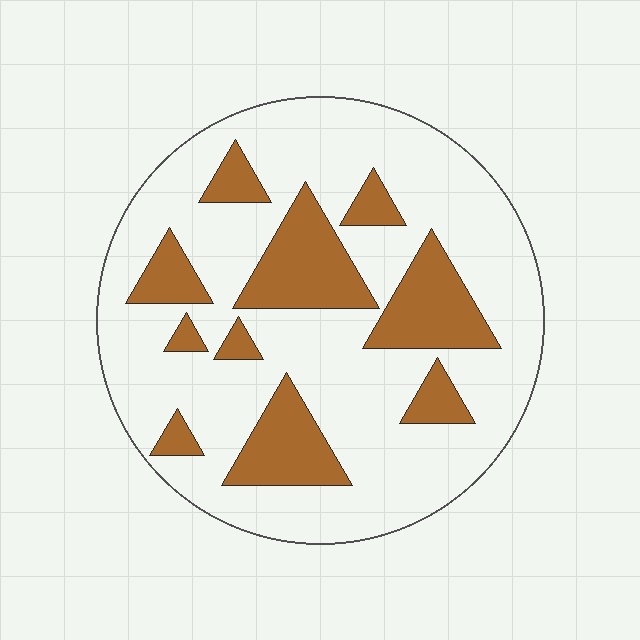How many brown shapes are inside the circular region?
10.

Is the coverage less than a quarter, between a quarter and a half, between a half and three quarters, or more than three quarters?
Between a quarter and a half.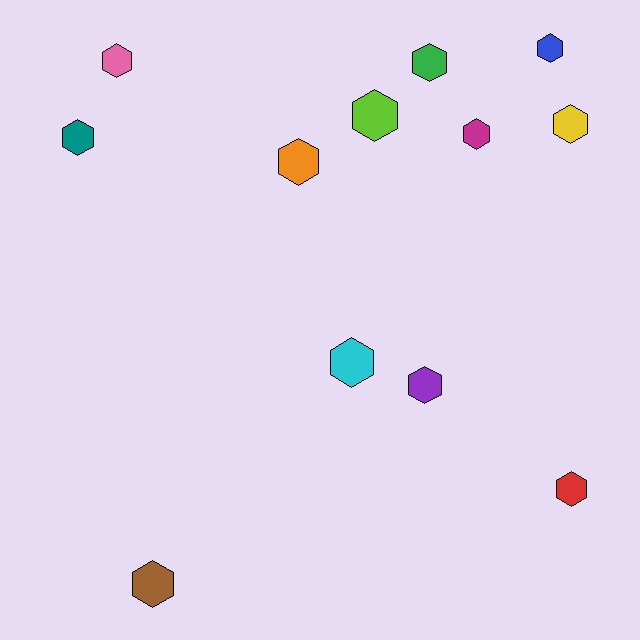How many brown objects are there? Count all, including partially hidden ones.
There is 1 brown object.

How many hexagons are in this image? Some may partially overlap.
There are 12 hexagons.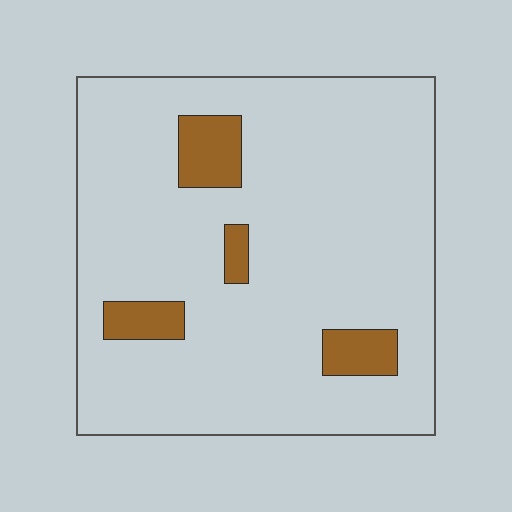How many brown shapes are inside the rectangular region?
4.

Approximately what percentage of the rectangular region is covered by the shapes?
Approximately 10%.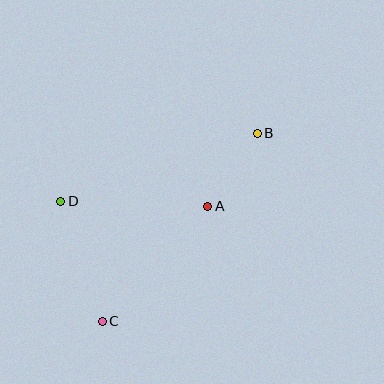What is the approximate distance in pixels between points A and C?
The distance between A and C is approximately 156 pixels.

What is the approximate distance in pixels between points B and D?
The distance between B and D is approximately 208 pixels.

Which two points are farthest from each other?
Points B and C are farthest from each other.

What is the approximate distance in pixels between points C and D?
The distance between C and D is approximately 126 pixels.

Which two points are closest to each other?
Points A and B are closest to each other.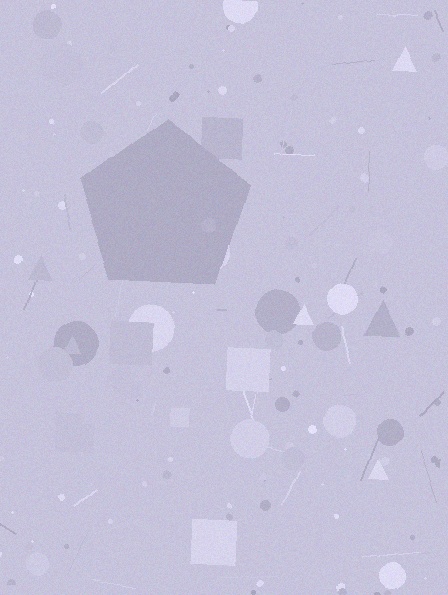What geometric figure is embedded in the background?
A pentagon is embedded in the background.